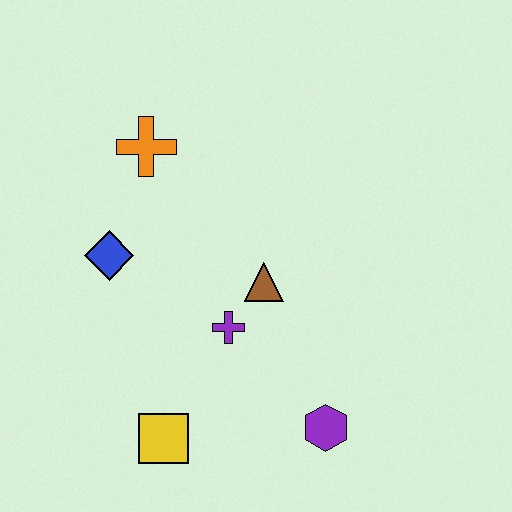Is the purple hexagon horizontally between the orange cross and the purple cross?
No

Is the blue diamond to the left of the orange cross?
Yes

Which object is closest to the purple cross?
The brown triangle is closest to the purple cross.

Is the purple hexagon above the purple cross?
No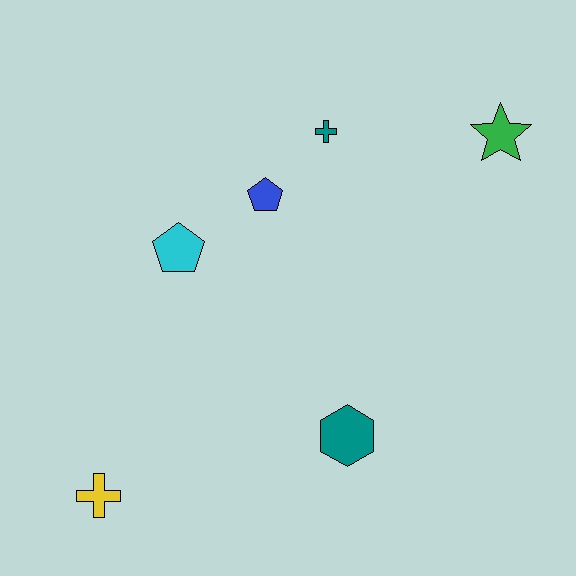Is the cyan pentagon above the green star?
No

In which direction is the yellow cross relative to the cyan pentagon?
The yellow cross is below the cyan pentagon.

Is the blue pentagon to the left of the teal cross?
Yes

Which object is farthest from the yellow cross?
The green star is farthest from the yellow cross.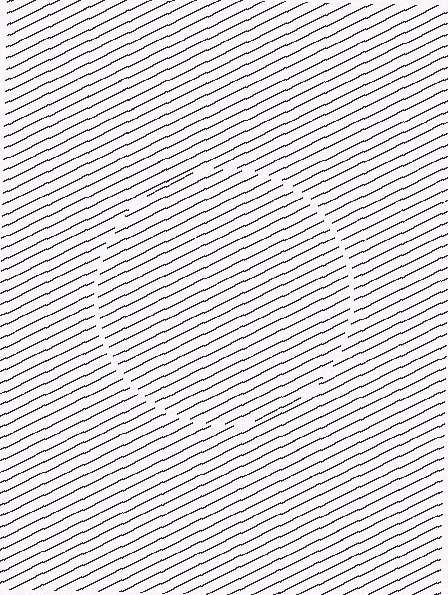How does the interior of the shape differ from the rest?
The interior of the shape contains the same grating, shifted by half a period — the contour is defined by the phase discontinuity where line-ends from the inner and outer gratings abut.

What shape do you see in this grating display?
An illusory circle. The interior of the shape contains the same grating, shifted by half a period — the contour is defined by the phase discontinuity where line-ends from the inner and outer gratings abut.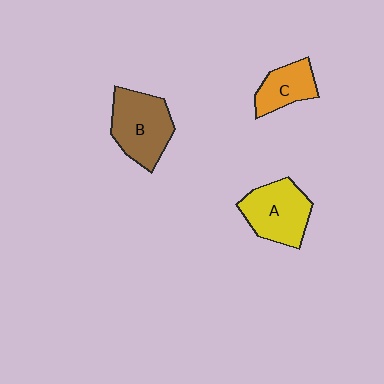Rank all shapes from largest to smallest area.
From largest to smallest: B (brown), A (yellow), C (orange).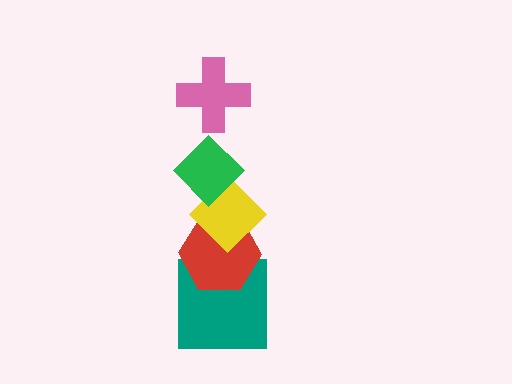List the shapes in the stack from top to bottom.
From top to bottom: the pink cross, the green diamond, the yellow diamond, the red hexagon, the teal square.